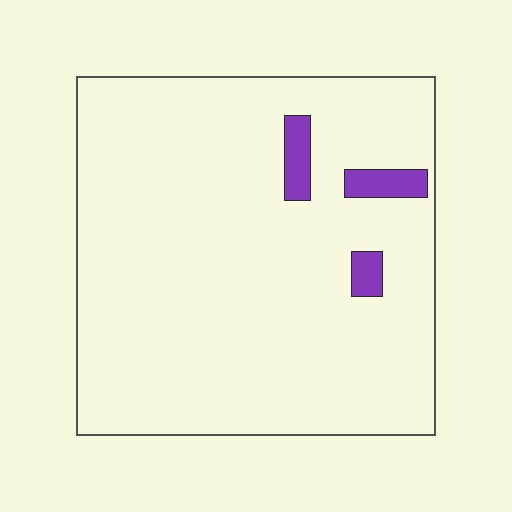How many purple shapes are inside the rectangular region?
3.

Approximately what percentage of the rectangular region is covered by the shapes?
Approximately 5%.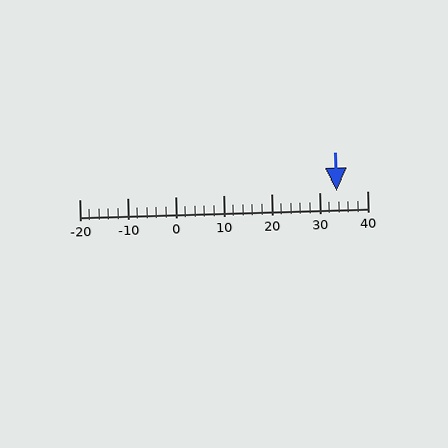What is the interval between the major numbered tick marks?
The major tick marks are spaced 10 units apart.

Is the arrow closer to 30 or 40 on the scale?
The arrow is closer to 30.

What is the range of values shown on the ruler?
The ruler shows values from -20 to 40.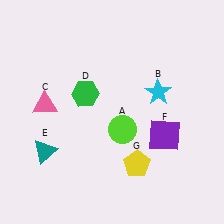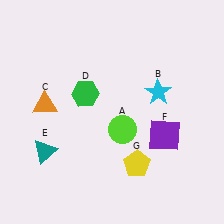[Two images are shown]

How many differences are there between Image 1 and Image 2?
There is 1 difference between the two images.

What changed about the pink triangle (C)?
In Image 1, C is pink. In Image 2, it changed to orange.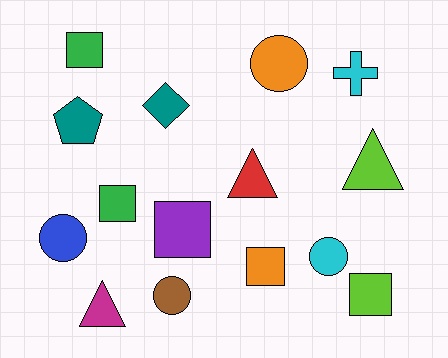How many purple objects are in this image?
There is 1 purple object.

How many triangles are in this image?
There are 3 triangles.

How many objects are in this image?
There are 15 objects.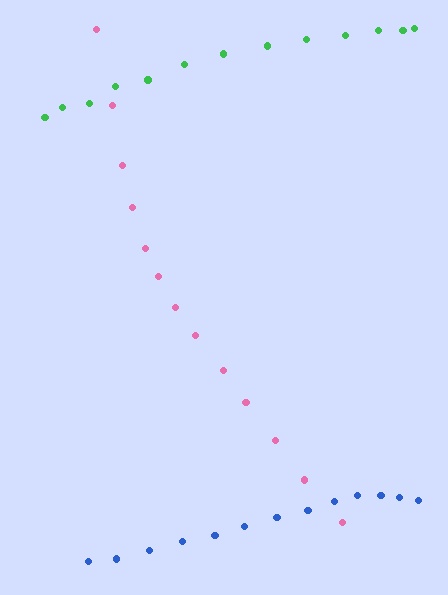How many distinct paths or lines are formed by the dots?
There are 3 distinct paths.